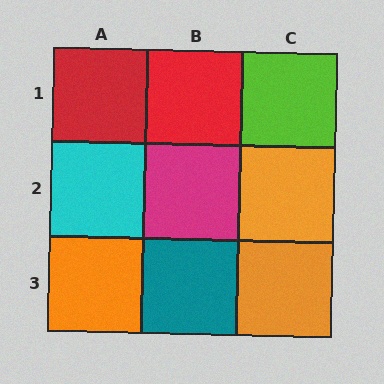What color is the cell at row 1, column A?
Red.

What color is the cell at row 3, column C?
Orange.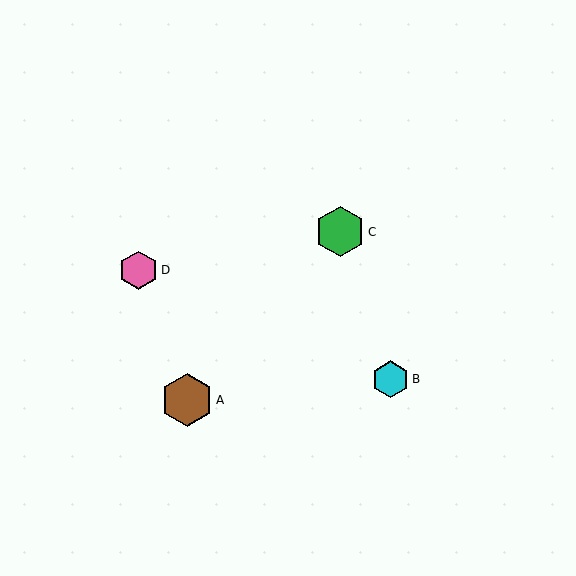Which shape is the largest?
The brown hexagon (labeled A) is the largest.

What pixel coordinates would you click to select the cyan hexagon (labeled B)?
Click at (391, 379) to select the cyan hexagon B.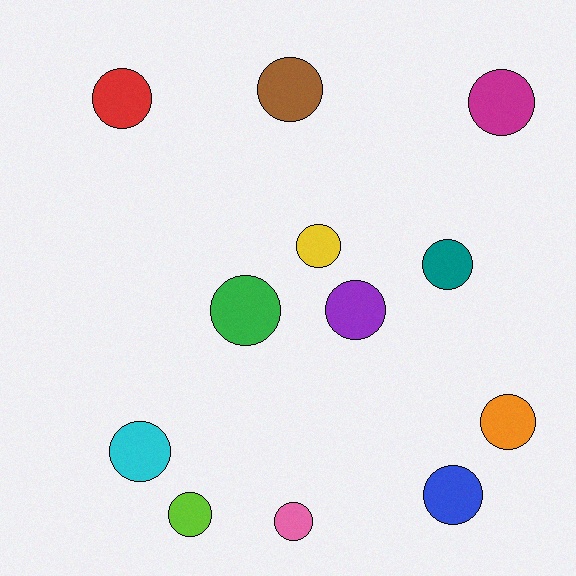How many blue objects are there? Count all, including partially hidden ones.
There is 1 blue object.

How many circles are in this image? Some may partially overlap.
There are 12 circles.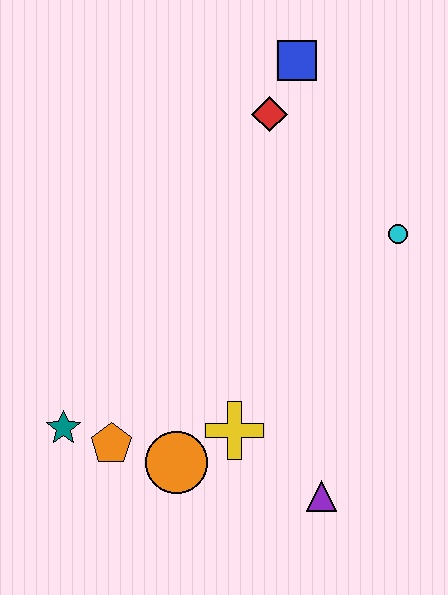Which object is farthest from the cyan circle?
The teal star is farthest from the cyan circle.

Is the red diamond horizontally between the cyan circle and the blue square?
No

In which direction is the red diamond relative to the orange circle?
The red diamond is above the orange circle.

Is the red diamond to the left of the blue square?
Yes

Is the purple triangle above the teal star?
No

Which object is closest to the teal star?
The orange pentagon is closest to the teal star.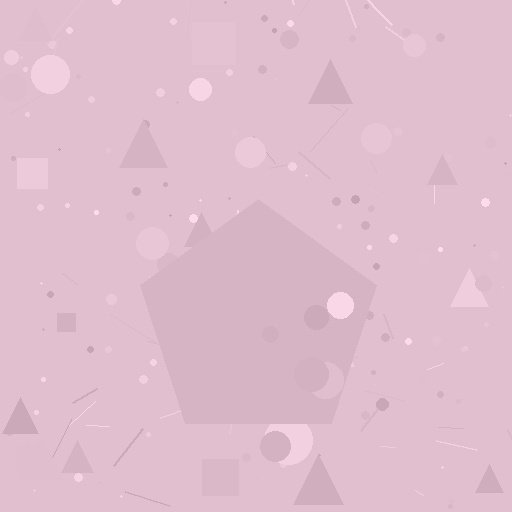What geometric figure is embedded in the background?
A pentagon is embedded in the background.